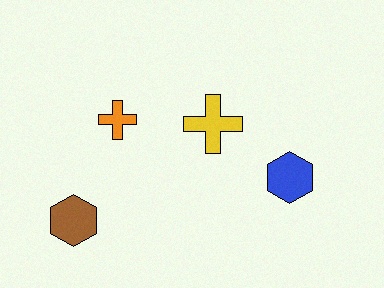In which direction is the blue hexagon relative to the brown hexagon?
The blue hexagon is to the right of the brown hexagon.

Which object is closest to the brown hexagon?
The orange cross is closest to the brown hexagon.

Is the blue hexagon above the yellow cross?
No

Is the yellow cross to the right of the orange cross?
Yes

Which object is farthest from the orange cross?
The blue hexagon is farthest from the orange cross.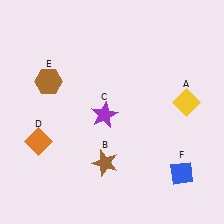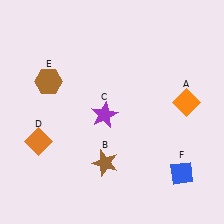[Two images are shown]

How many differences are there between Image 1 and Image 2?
There is 1 difference between the two images.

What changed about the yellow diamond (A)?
In Image 1, A is yellow. In Image 2, it changed to orange.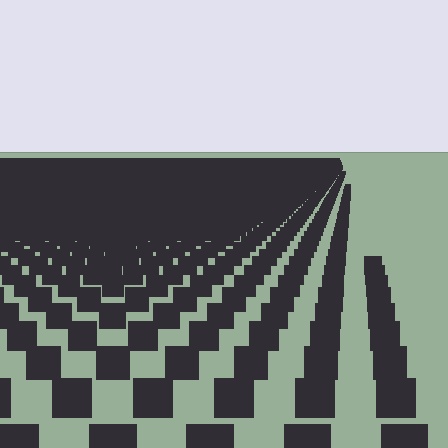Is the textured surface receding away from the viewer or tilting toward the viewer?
The surface is receding away from the viewer. Texture elements get smaller and denser toward the top.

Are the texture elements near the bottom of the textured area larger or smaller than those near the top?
Larger. Near the bottom, elements are closer to the viewer and appear at a bigger on-screen size.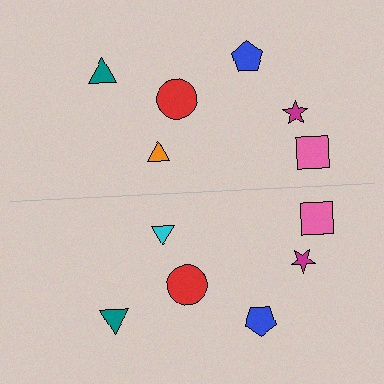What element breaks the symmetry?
The cyan triangle on the bottom side breaks the symmetry — its mirror counterpart is orange.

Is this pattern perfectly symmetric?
No, the pattern is not perfectly symmetric. The cyan triangle on the bottom side breaks the symmetry — its mirror counterpart is orange.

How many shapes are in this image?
There are 12 shapes in this image.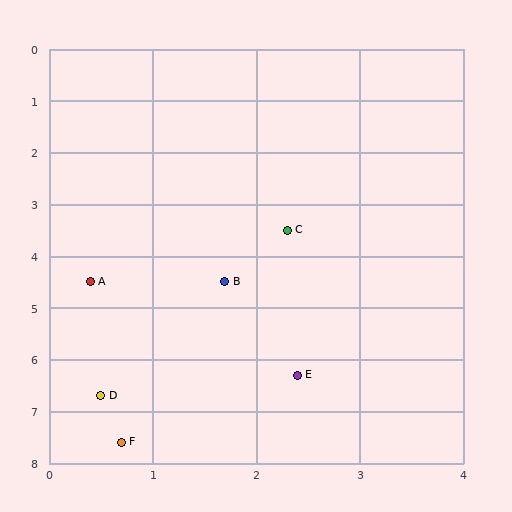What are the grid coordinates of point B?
Point B is at approximately (1.7, 4.5).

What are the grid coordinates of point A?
Point A is at approximately (0.4, 4.5).